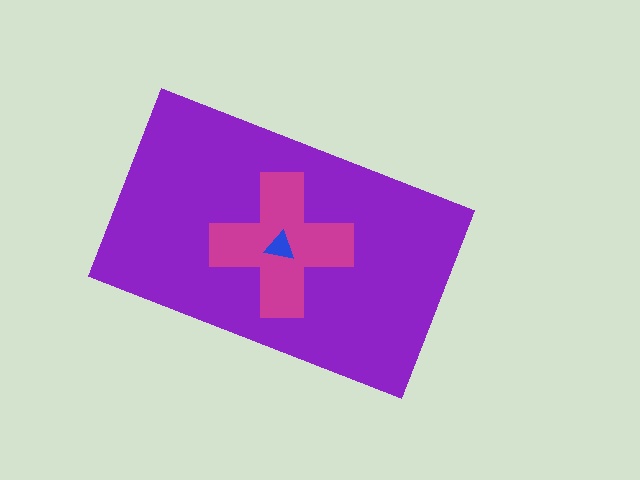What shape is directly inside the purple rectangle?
The magenta cross.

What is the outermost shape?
The purple rectangle.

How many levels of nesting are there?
3.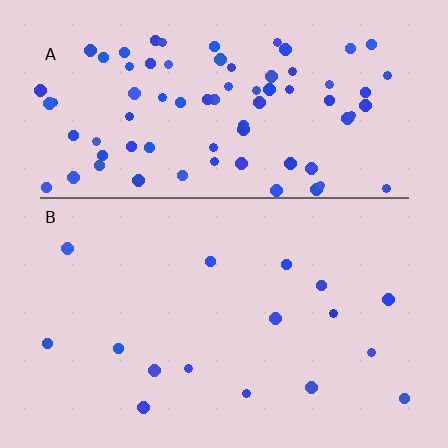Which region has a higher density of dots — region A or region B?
A (the top).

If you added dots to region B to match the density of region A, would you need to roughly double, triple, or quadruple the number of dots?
Approximately quadruple.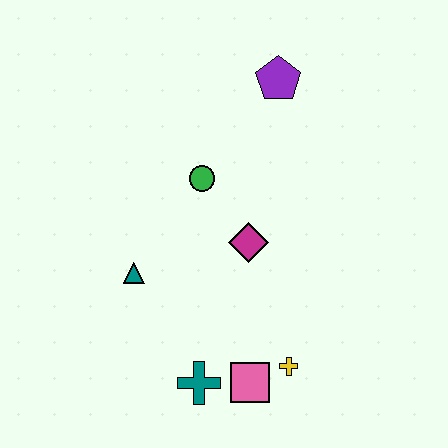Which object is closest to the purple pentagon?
The green circle is closest to the purple pentagon.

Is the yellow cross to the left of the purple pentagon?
No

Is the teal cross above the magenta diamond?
No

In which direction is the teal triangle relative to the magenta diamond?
The teal triangle is to the left of the magenta diamond.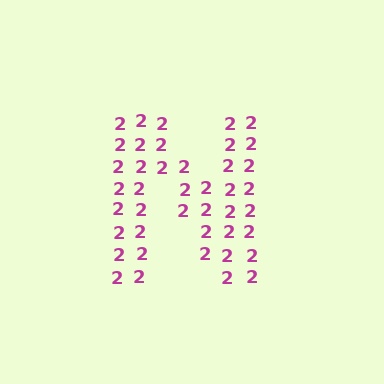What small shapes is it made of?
It is made of small digit 2's.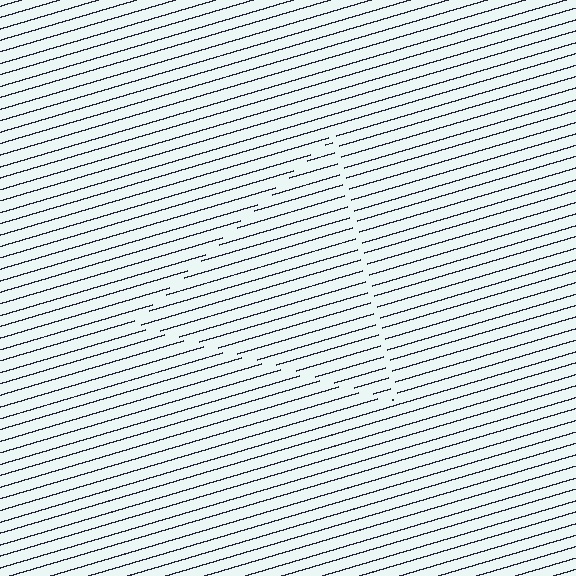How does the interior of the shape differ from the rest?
The interior of the shape contains the same grating, shifted by half a period — the contour is defined by the phase discontinuity where line-ends from the inner and outer gratings abut.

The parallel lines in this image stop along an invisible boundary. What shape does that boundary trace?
An illusory triangle. The interior of the shape contains the same grating, shifted by half a period — the contour is defined by the phase discontinuity where line-ends from the inner and outer gratings abut.